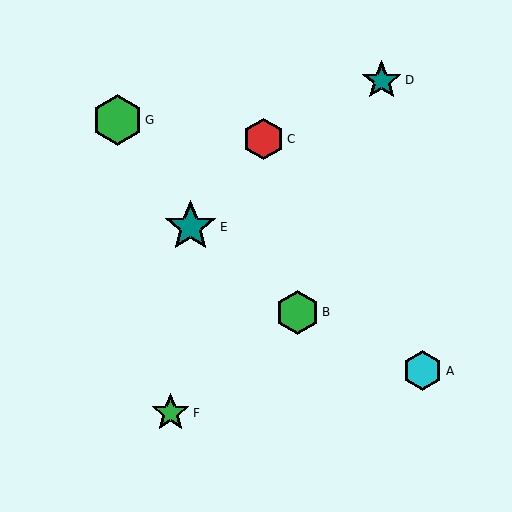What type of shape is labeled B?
Shape B is a green hexagon.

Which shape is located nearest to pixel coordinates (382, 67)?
The teal star (labeled D) at (382, 80) is nearest to that location.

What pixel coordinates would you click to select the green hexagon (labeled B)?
Click at (297, 312) to select the green hexagon B.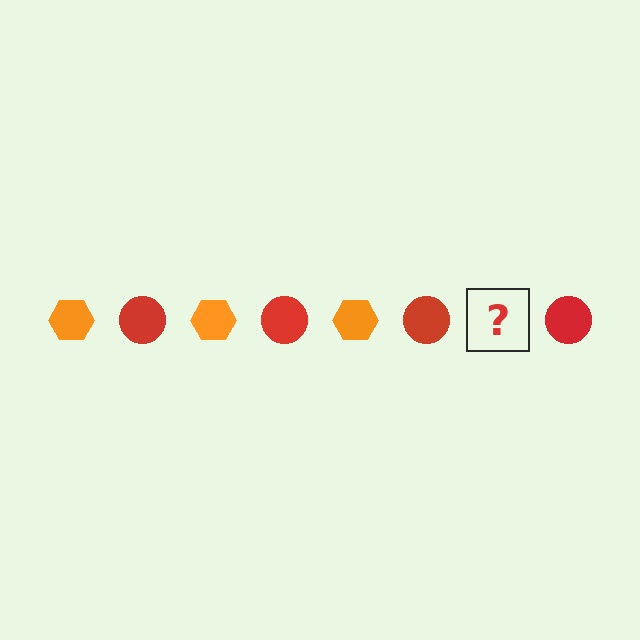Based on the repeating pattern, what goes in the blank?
The blank should be an orange hexagon.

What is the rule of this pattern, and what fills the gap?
The rule is that the pattern alternates between orange hexagon and red circle. The gap should be filled with an orange hexagon.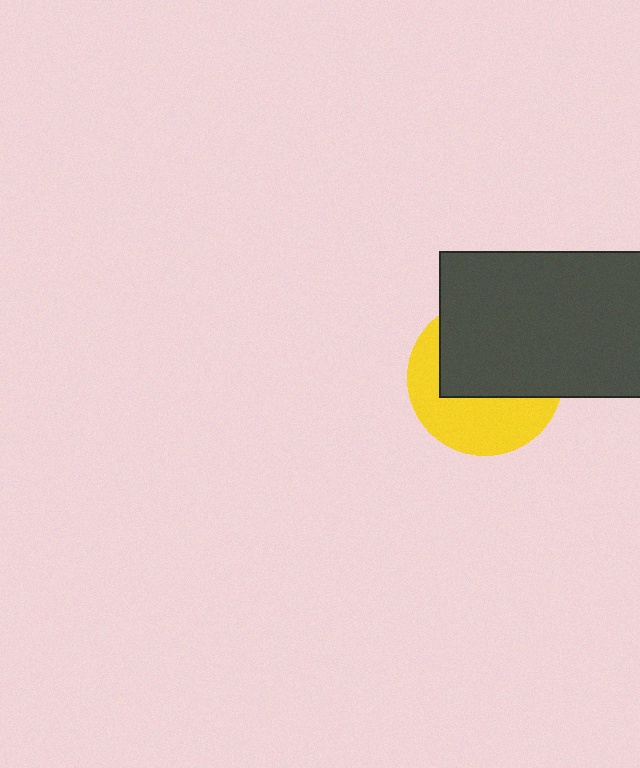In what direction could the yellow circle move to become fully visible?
The yellow circle could move down. That would shift it out from behind the dark gray rectangle entirely.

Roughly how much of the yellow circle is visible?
A small part of it is visible (roughly 45%).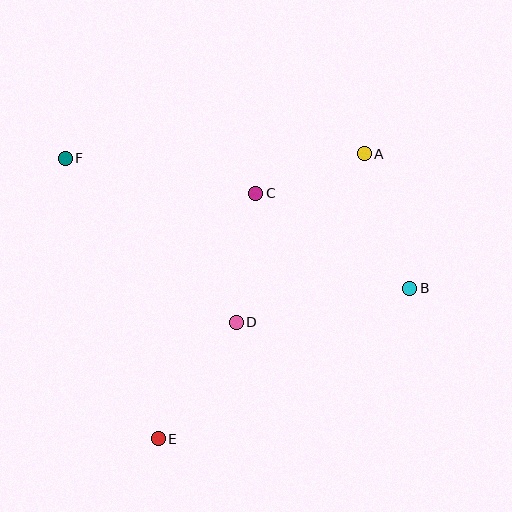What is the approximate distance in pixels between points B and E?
The distance between B and E is approximately 293 pixels.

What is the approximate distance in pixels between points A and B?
The distance between A and B is approximately 142 pixels.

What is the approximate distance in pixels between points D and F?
The distance between D and F is approximately 237 pixels.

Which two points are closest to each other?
Points A and C are closest to each other.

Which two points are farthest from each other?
Points B and F are farthest from each other.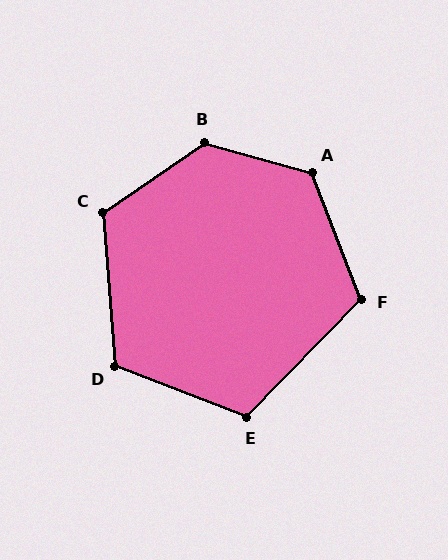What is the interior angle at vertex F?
Approximately 115 degrees (obtuse).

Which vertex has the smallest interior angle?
E, at approximately 113 degrees.